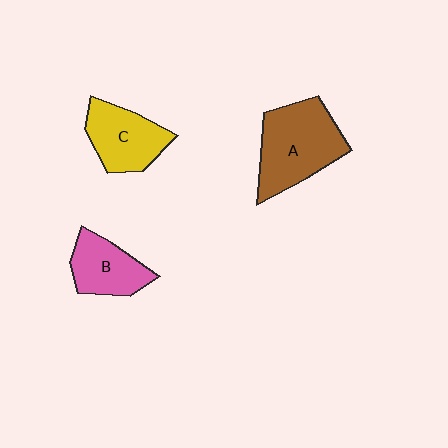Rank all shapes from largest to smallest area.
From largest to smallest: A (brown), C (yellow), B (pink).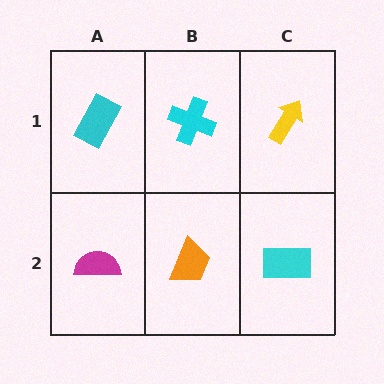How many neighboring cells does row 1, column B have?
3.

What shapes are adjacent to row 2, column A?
A cyan rectangle (row 1, column A), an orange trapezoid (row 2, column B).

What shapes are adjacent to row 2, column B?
A cyan cross (row 1, column B), a magenta semicircle (row 2, column A), a cyan rectangle (row 2, column C).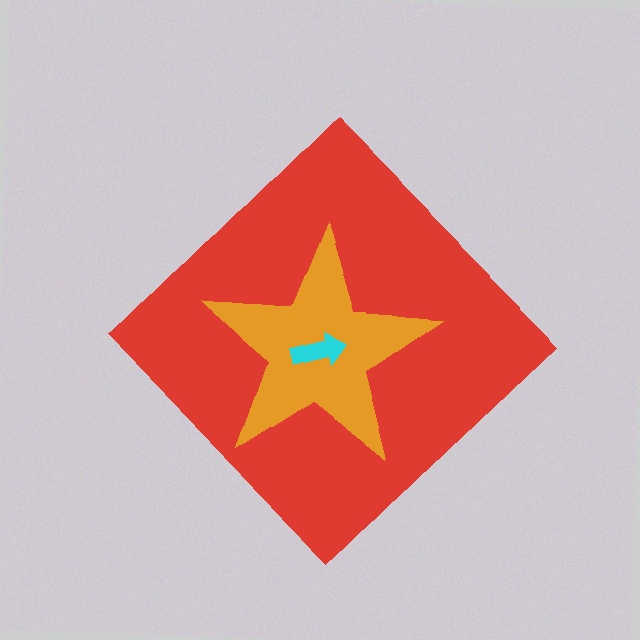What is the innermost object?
The cyan arrow.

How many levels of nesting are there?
3.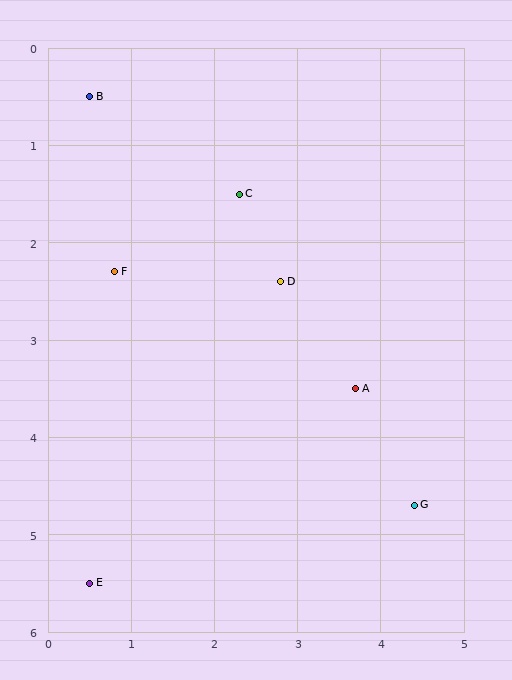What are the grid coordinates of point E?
Point E is at approximately (0.5, 5.5).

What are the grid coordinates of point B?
Point B is at approximately (0.5, 0.5).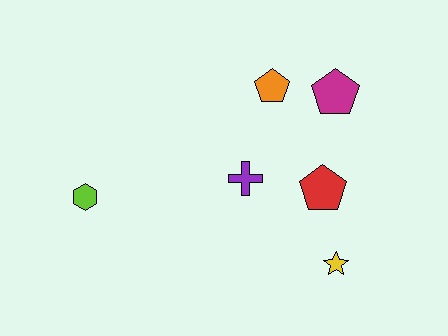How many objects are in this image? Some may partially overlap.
There are 6 objects.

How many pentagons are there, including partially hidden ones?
There are 3 pentagons.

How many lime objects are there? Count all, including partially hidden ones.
There is 1 lime object.